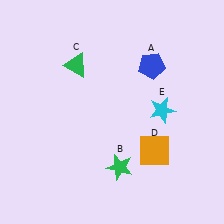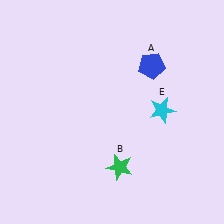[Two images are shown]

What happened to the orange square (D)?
The orange square (D) was removed in Image 2. It was in the bottom-right area of Image 1.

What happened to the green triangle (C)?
The green triangle (C) was removed in Image 2. It was in the top-left area of Image 1.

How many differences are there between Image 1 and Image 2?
There are 2 differences between the two images.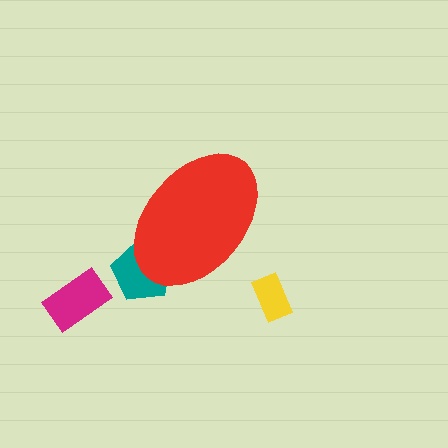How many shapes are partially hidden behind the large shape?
1 shape is partially hidden.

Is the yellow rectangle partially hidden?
No, the yellow rectangle is fully visible.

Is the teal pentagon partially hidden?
Yes, the teal pentagon is partially hidden behind the red ellipse.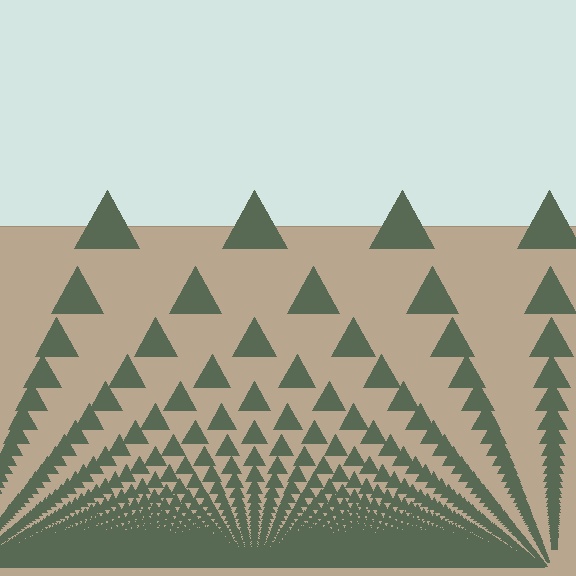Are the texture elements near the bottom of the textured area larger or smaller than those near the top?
Smaller. The gradient is inverted — elements near the bottom are smaller and denser.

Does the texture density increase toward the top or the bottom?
Density increases toward the bottom.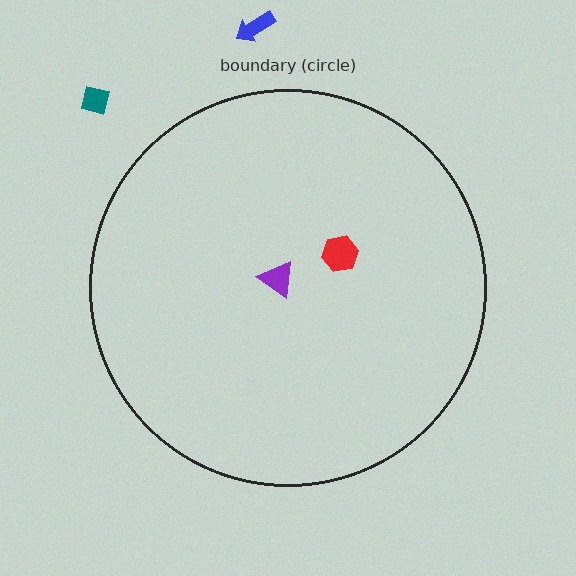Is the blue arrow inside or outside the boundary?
Outside.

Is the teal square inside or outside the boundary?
Outside.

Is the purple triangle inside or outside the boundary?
Inside.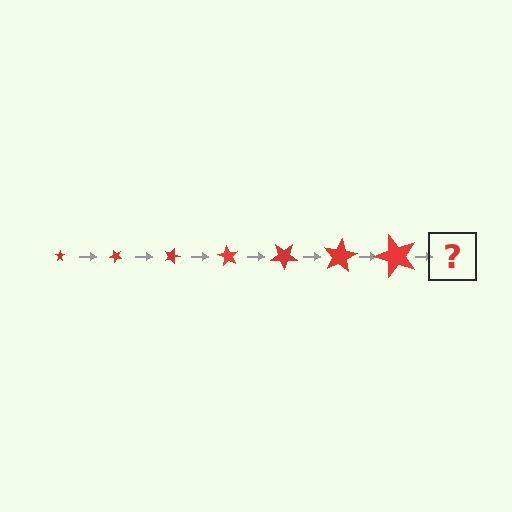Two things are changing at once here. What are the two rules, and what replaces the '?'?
The two rules are that the star grows larger each step and it rotates 45 degrees each step. The '?' should be a star, larger than the previous one and rotated 315 degrees from the start.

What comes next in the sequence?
The next element should be a star, larger than the previous one and rotated 315 degrees from the start.